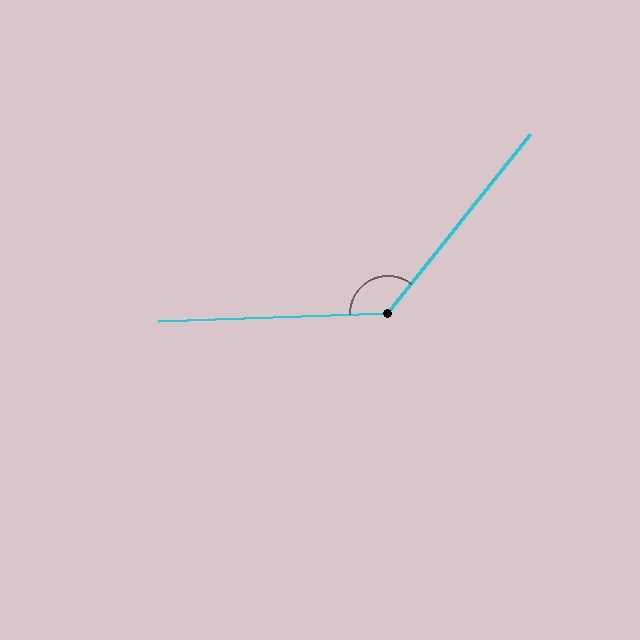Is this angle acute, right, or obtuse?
It is obtuse.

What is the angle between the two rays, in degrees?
Approximately 130 degrees.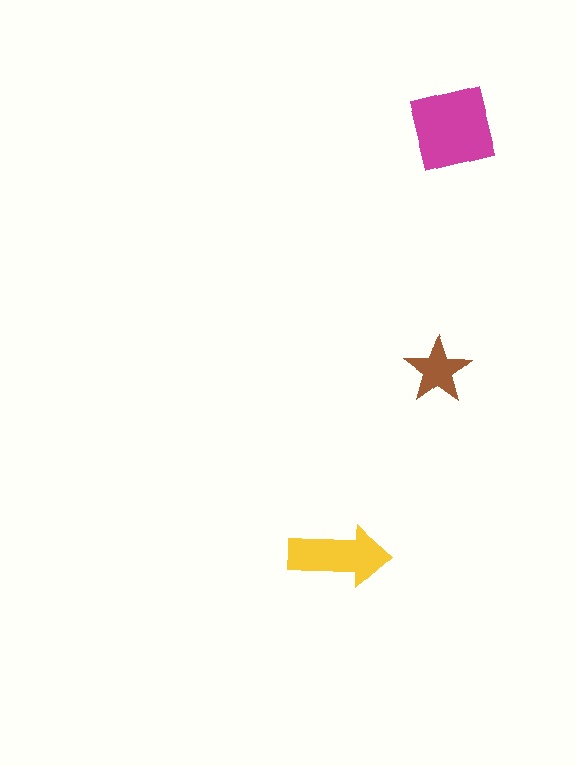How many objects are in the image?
There are 3 objects in the image.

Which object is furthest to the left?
The yellow arrow is leftmost.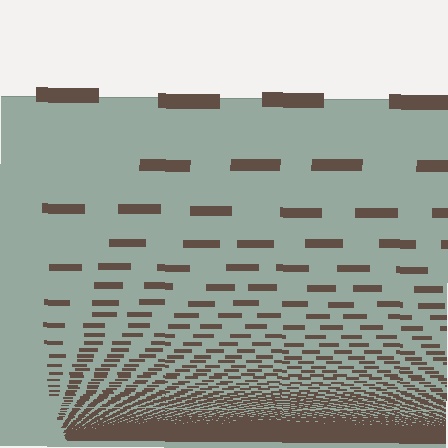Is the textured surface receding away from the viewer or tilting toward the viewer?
The surface appears to tilt toward the viewer. Texture elements get larger and sparser toward the top.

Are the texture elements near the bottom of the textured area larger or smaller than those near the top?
Smaller. The gradient is inverted — elements near the bottom are smaller and denser.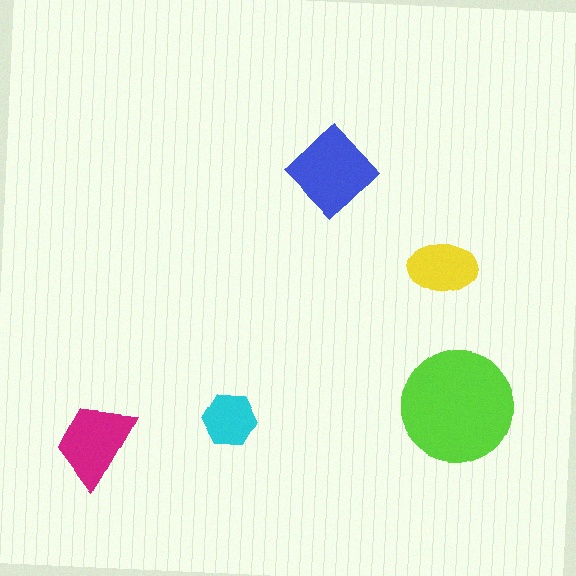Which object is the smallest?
The cyan hexagon.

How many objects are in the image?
There are 5 objects in the image.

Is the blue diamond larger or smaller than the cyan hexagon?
Larger.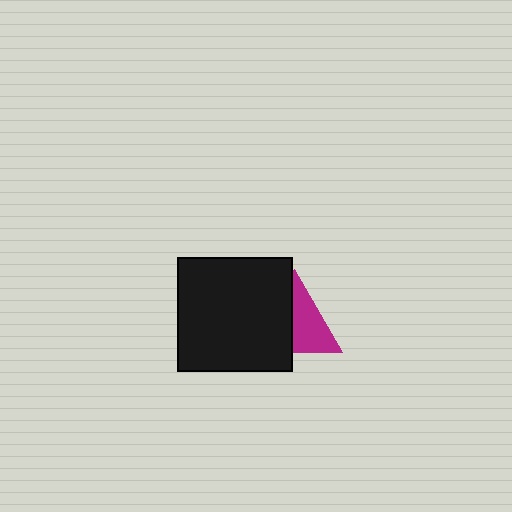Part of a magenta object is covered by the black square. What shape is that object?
It is a triangle.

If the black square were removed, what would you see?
You would see the complete magenta triangle.